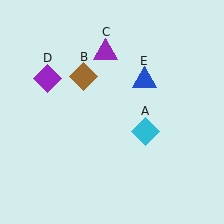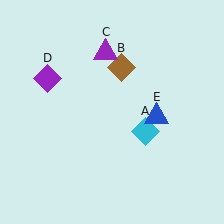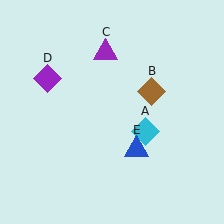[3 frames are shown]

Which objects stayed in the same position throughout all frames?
Cyan diamond (object A) and purple triangle (object C) and purple diamond (object D) remained stationary.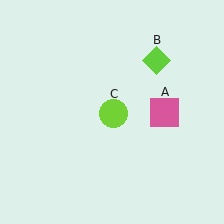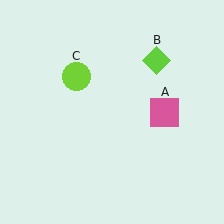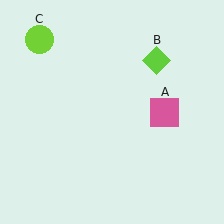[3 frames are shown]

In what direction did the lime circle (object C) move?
The lime circle (object C) moved up and to the left.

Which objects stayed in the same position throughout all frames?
Pink square (object A) and lime diamond (object B) remained stationary.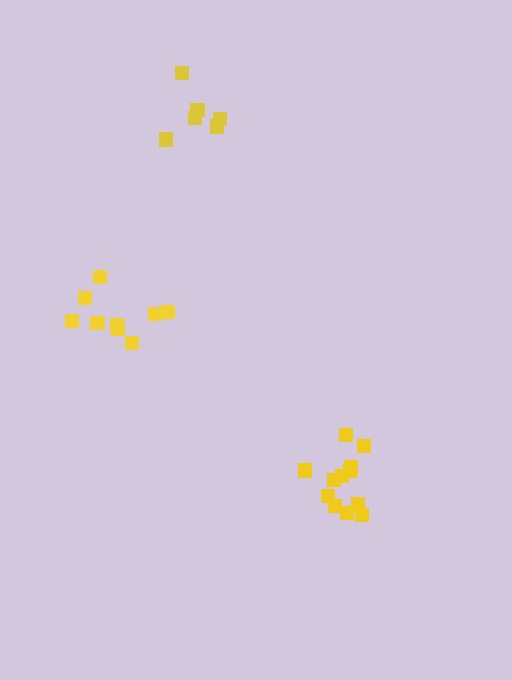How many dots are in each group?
Group 1: 12 dots, Group 2: 9 dots, Group 3: 6 dots (27 total).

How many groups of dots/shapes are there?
There are 3 groups.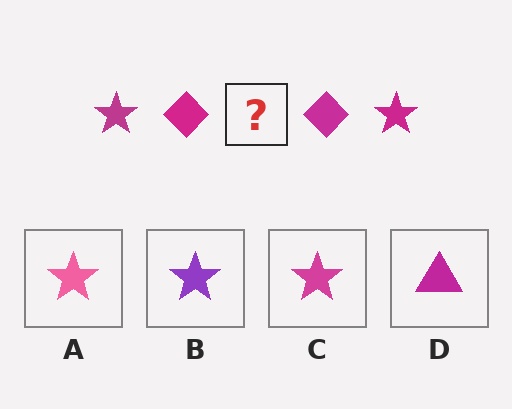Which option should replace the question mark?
Option C.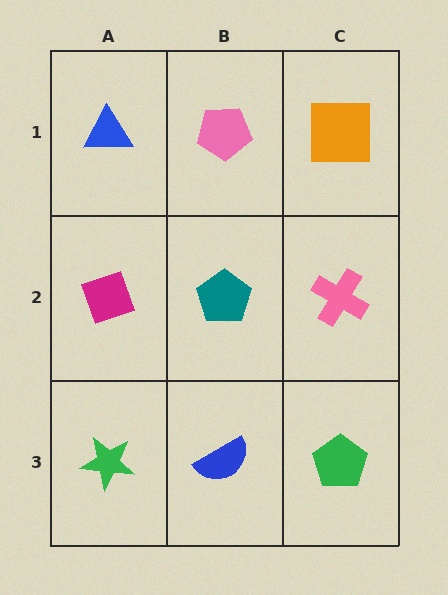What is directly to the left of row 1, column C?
A pink pentagon.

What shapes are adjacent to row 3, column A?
A magenta diamond (row 2, column A), a blue semicircle (row 3, column B).